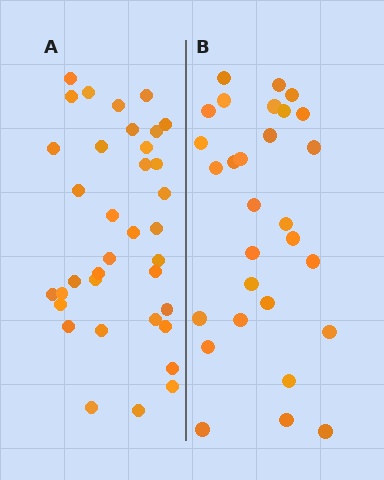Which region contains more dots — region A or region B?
Region A (the left region) has more dots.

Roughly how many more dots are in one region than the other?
Region A has roughly 8 or so more dots than region B.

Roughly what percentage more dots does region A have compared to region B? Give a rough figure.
About 25% more.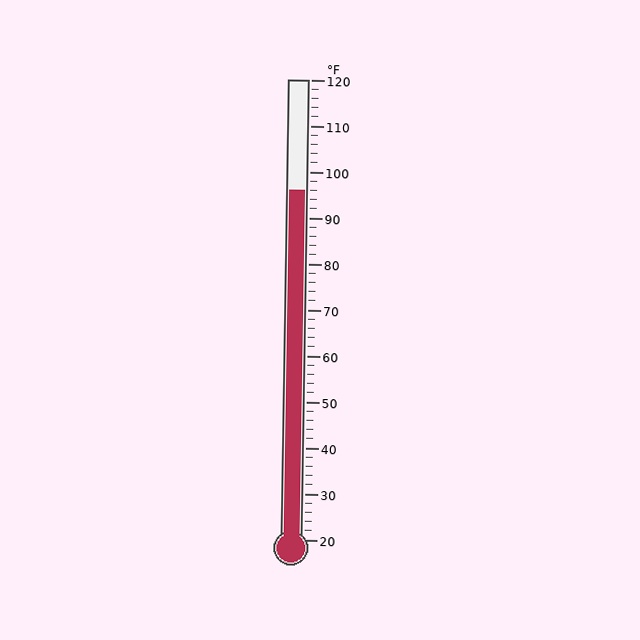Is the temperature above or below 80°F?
The temperature is above 80°F.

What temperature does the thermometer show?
The thermometer shows approximately 96°F.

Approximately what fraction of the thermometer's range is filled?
The thermometer is filled to approximately 75% of its range.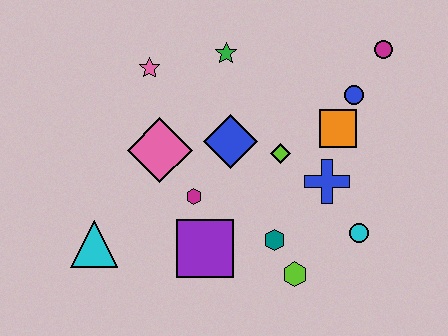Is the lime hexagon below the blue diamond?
Yes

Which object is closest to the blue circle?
The orange square is closest to the blue circle.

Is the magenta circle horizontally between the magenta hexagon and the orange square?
No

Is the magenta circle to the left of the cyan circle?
No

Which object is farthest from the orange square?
The cyan triangle is farthest from the orange square.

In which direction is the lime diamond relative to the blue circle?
The lime diamond is to the left of the blue circle.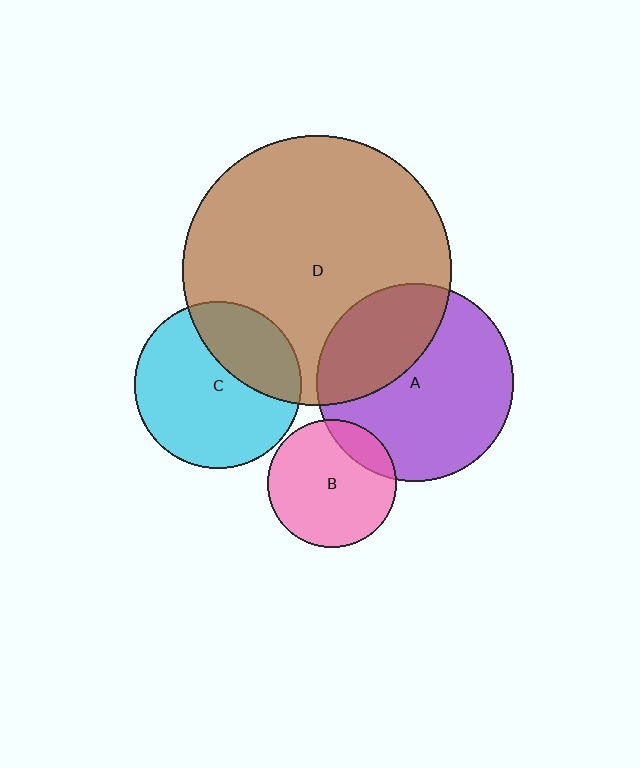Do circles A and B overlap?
Yes.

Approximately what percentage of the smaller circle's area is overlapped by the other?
Approximately 15%.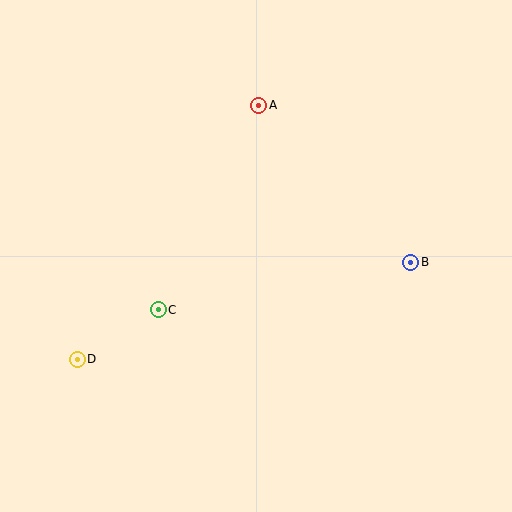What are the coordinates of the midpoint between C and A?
The midpoint between C and A is at (208, 208).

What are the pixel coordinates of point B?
Point B is at (411, 262).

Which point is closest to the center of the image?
Point C at (158, 310) is closest to the center.